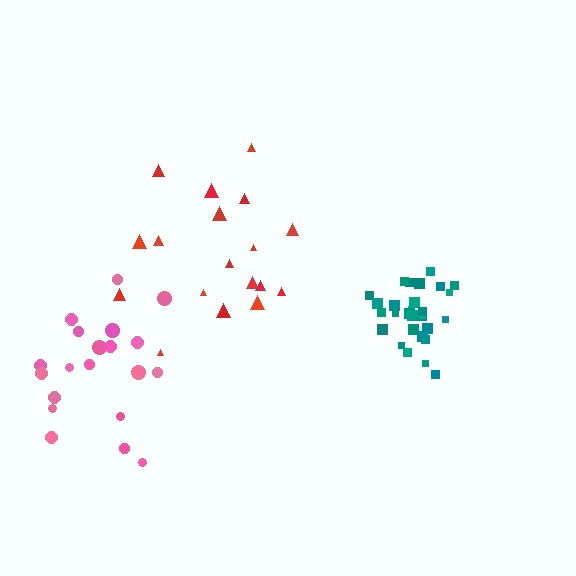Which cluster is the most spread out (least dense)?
Red.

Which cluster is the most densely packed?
Teal.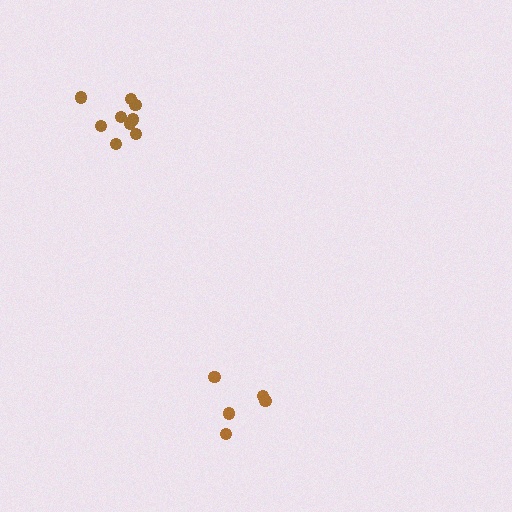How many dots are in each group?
Group 1: 5 dots, Group 2: 9 dots (14 total).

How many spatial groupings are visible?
There are 2 spatial groupings.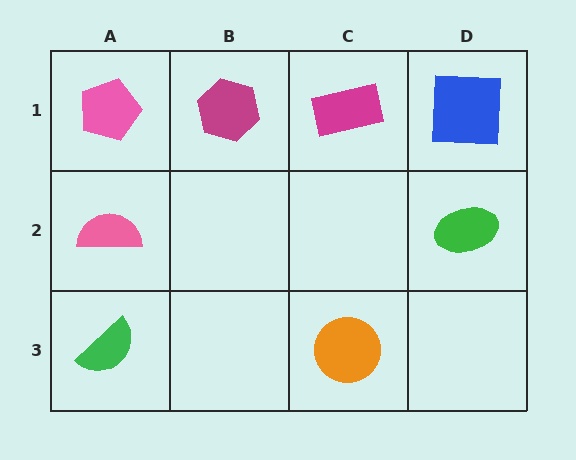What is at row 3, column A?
A green semicircle.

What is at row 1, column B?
A magenta hexagon.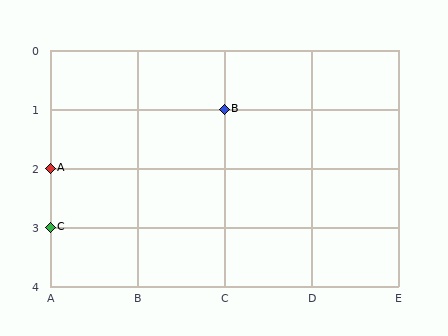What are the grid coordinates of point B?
Point B is at grid coordinates (C, 1).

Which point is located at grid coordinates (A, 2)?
Point A is at (A, 2).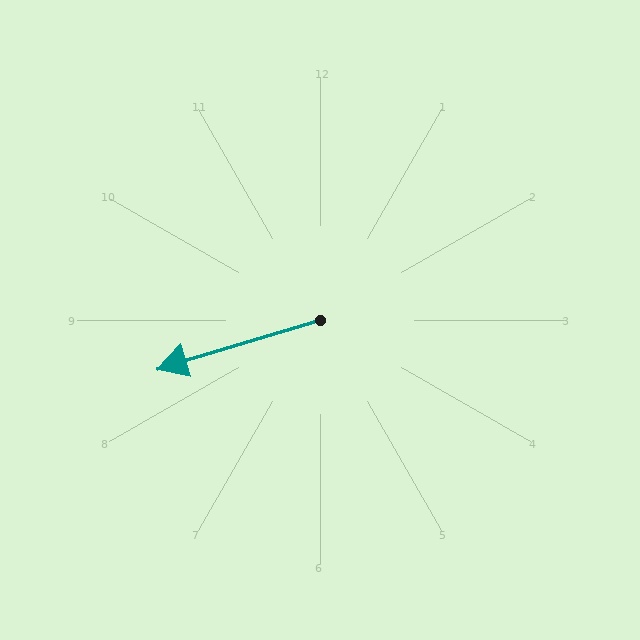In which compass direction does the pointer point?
West.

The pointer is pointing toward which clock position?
Roughly 8 o'clock.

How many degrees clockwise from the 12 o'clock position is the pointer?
Approximately 253 degrees.